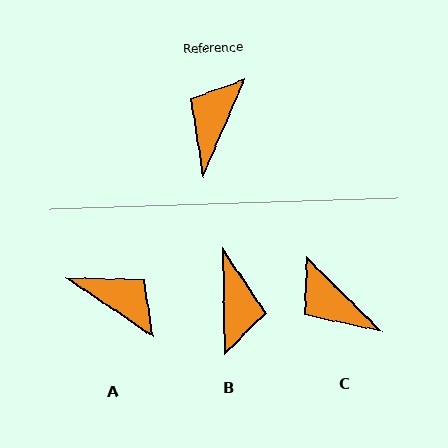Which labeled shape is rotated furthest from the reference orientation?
B, about 156 degrees away.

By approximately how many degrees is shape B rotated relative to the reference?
Approximately 156 degrees clockwise.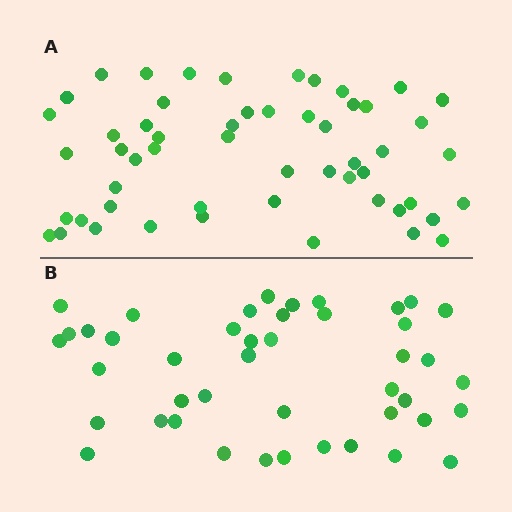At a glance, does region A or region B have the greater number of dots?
Region A (the top region) has more dots.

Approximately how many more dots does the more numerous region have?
Region A has roughly 10 or so more dots than region B.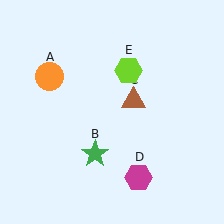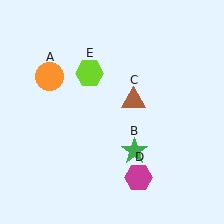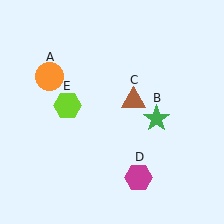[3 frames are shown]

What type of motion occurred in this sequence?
The green star (object B), lime hexagon (object E) rotated counterclockwise around the center of the scene.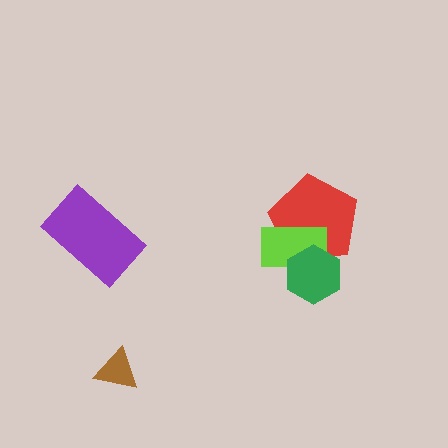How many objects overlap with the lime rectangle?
2 objects overlap with the lime rectangle.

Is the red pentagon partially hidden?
Yes, it is partially covered by another shape.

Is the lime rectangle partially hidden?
Yes, it is partially covered by another shape.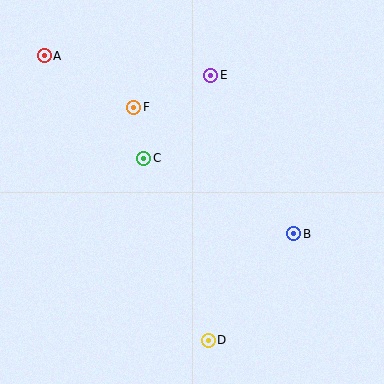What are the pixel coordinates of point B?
Point B is at (294, 234).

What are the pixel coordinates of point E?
Point E is at (211, 75).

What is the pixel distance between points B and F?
The distance between B and F is 204 pixels.